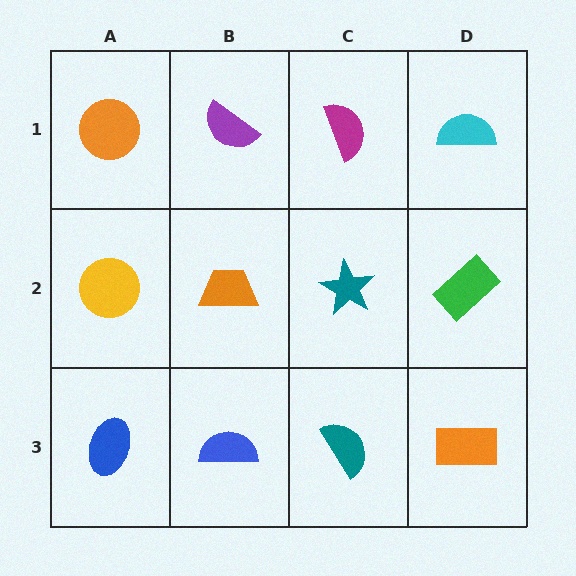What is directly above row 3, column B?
An orange trapezoid.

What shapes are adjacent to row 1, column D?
A green rectangle (row 2, column D), a magenta semicircle (row 1, column C).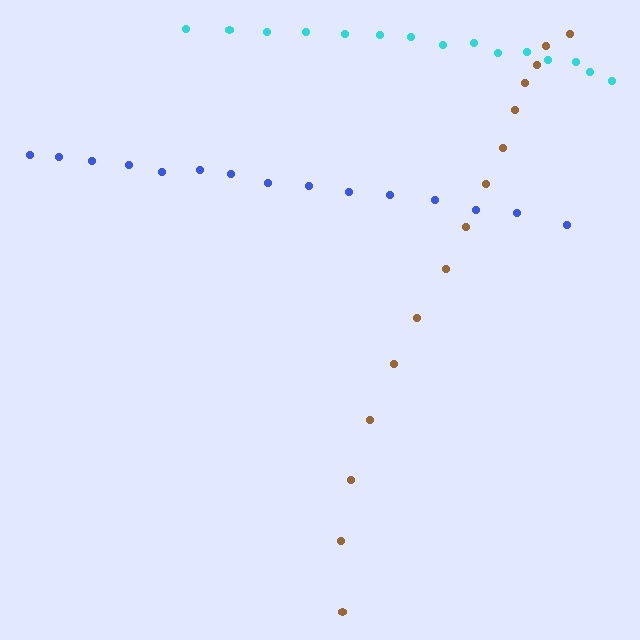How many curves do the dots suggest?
There are 3 distinct paths.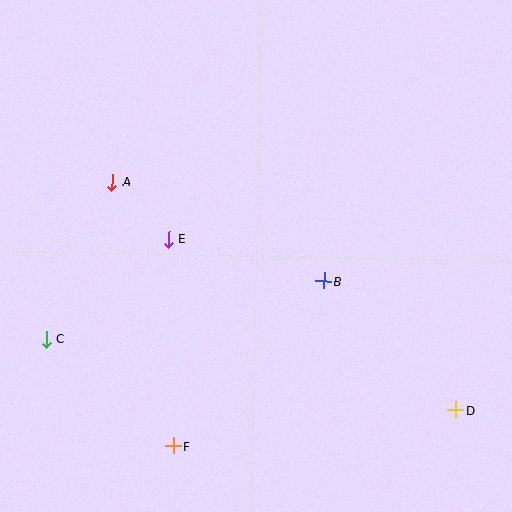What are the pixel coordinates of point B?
Point B is at (324, 281).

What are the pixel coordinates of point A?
Point A is at (112, 182).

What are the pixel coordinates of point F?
Point F is at (173, 446).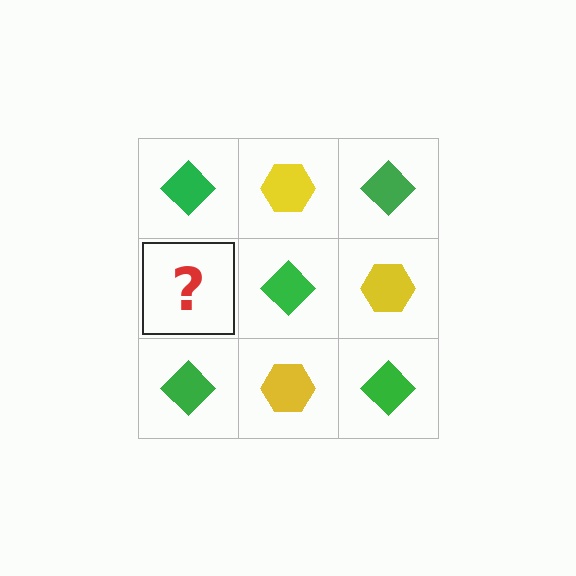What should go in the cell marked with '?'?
The missing cell should contain a yellow hexagon.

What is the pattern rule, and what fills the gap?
The rule is that it alternates green diamond and yellow hexagon in a checkerboard pattern. The gap should be filled with a yellow hexagon.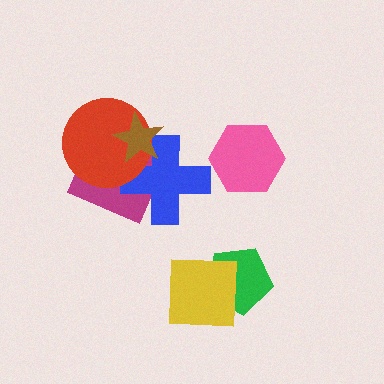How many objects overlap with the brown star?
3 objects overlap with the brown star.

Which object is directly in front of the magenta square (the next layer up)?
The blue cross is directly in front of the magenta square.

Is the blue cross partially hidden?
Yes, it is partially covered by another shape.